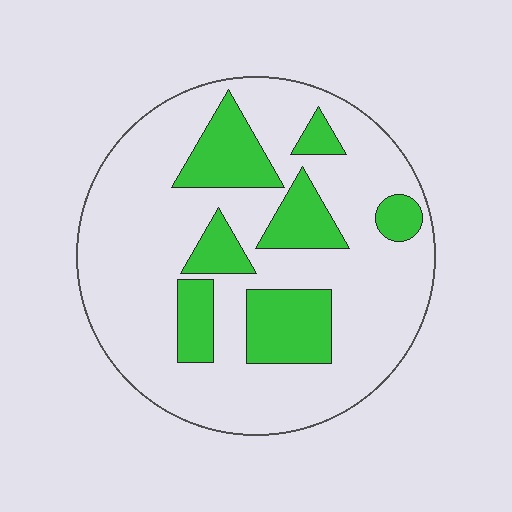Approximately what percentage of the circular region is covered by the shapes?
Approximately 25%.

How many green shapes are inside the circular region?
7.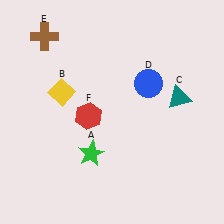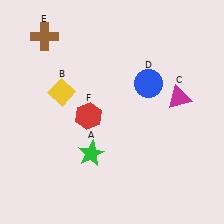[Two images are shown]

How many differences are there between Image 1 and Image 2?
There is 1 difference between the two images.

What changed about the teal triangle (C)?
In Image 1, C is teal. In Image 2, it changed to magenta.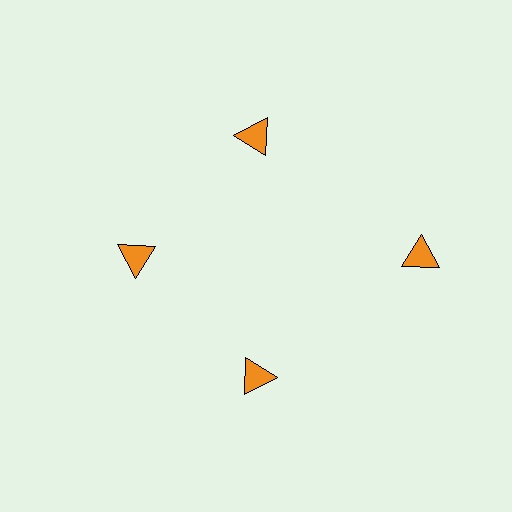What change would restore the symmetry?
The symmetry would be restored by moving it inward, back onto the ring so that all 4 triangles sit at equal angles and equal distance from the center.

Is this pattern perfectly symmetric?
No. The 4 orange triangles are arranged in a ring, but one element near the 3 o'clock position is pushed outward from the center, breaking the 4-fold rotational symmetry.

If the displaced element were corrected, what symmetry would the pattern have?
It would have 4-fold rotational symmetry — the pattern would map onto itself every 90 degrees.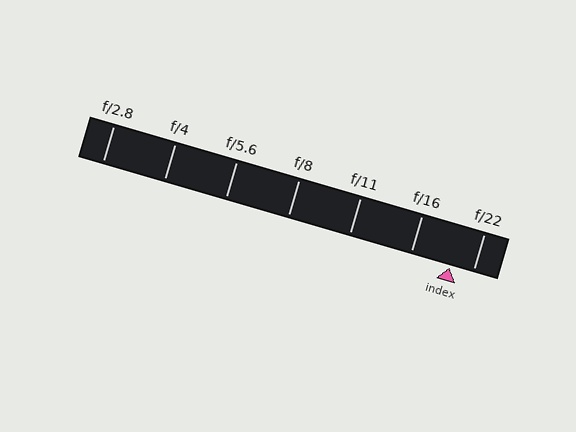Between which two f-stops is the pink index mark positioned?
The index mark is between f/16 and f/22.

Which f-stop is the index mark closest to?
The index mark is closest to f/22.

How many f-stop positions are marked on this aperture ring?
There are 7 f-stop positions marked.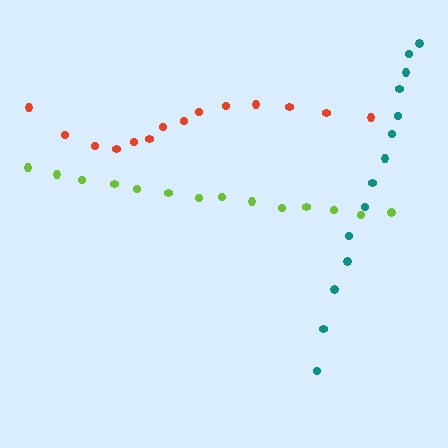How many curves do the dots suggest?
There are 3 distinct paths.